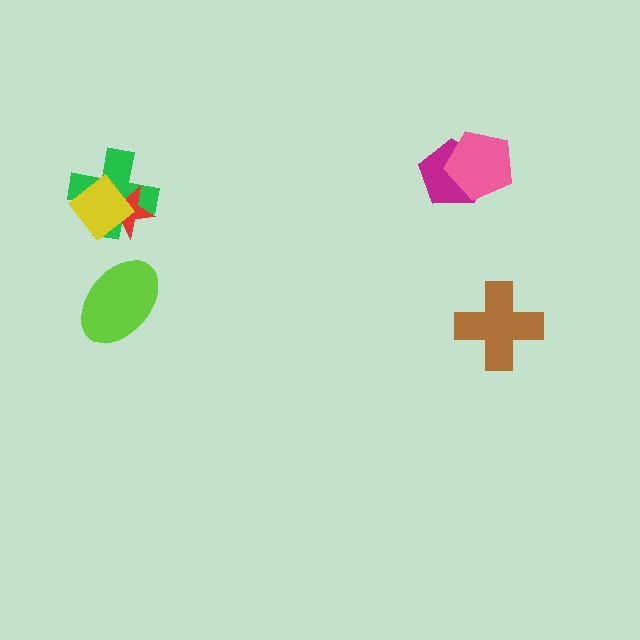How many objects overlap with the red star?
2 objects overlap with the red star.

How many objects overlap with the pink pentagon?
1 object overlaps with the pink pentagon.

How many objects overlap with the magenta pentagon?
1 object overlaps with the magenta pentagon.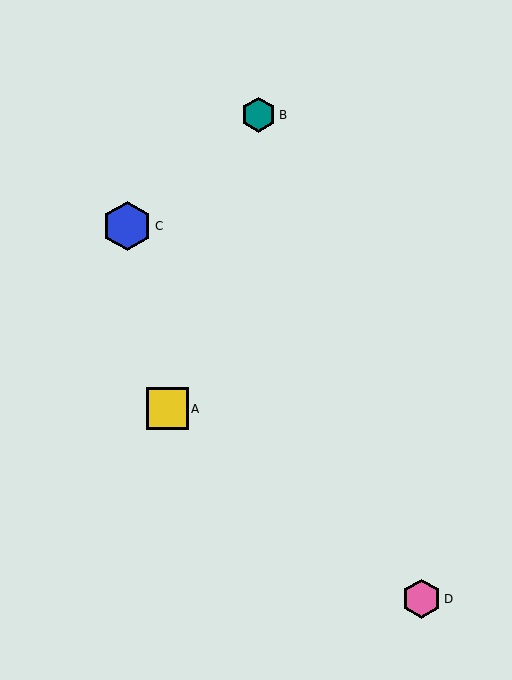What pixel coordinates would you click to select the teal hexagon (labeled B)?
Click at (258, 115) to select the teal hexagon B.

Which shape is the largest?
The blue hexagon (labeled C) is the largest.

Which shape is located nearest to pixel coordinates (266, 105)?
The teal hexagon (labeled B) at (258, 115) is nearest to that location.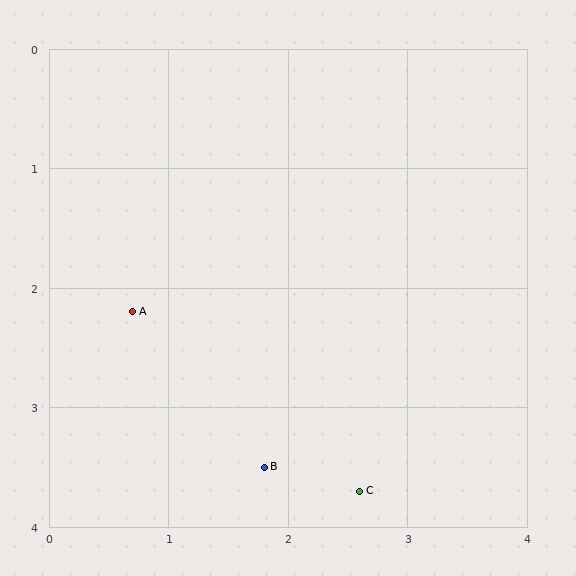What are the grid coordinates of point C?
Point C is at approximately (2.6, 3.7).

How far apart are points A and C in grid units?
Points A and C are about 2.4 grid units apart.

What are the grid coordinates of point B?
Point B is at approximately (1.8, 3.5).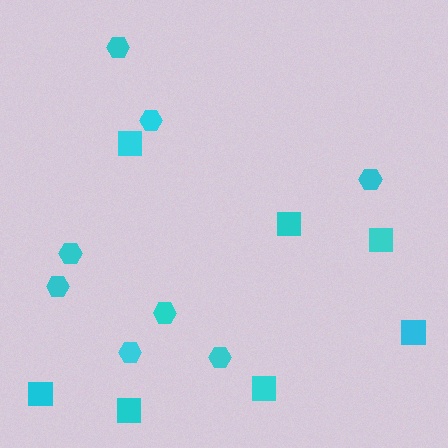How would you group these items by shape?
There are 2 groups: one group of squares (7) and one group of hexagons (8).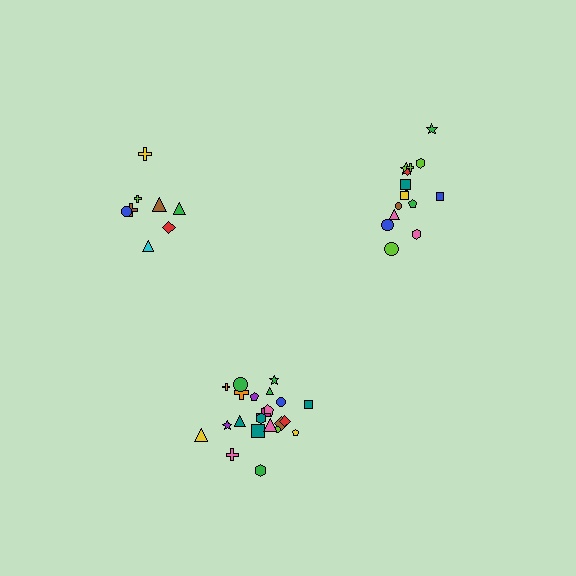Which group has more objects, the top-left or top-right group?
The top-right group.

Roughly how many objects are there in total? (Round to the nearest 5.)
Roughly 45 objects in total.